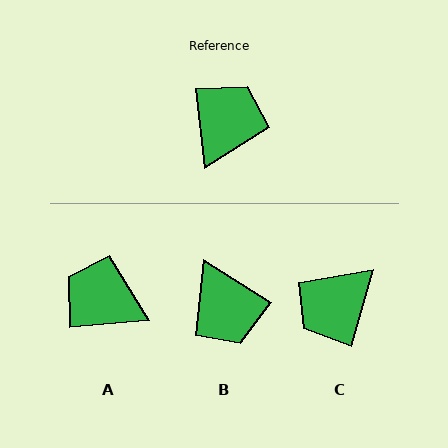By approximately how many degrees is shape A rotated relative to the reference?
Approximately 89 degrees counter-clockwise.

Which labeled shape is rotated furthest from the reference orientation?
C, about 158 degrees away.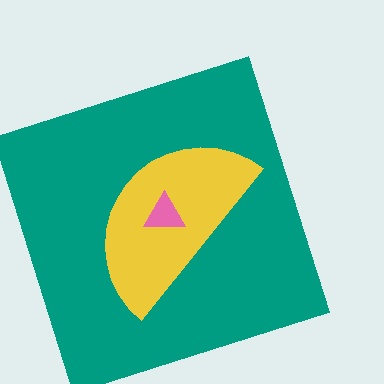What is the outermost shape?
The teal square.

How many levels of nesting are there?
3.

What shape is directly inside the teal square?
The yellow semicircle.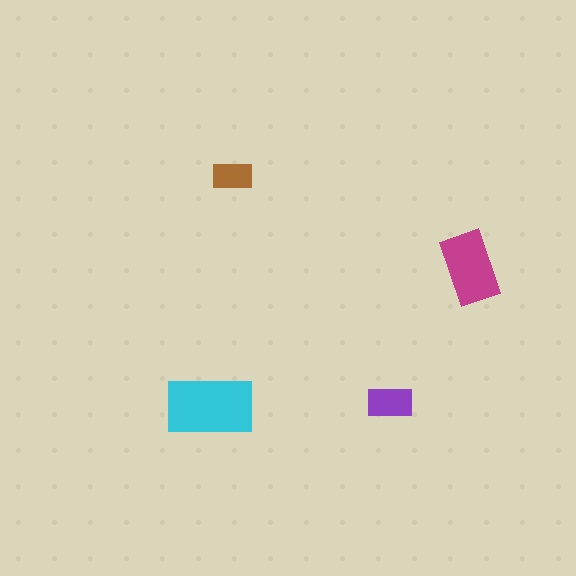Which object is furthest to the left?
The cyan rectangle is leftmost.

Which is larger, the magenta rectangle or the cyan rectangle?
The cyan one.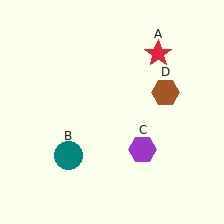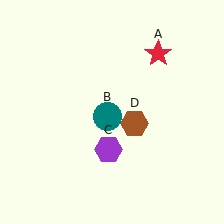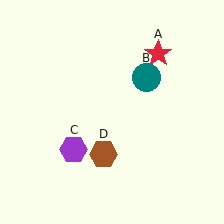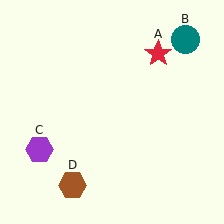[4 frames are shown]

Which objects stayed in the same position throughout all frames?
Red star (object A) remained stationary.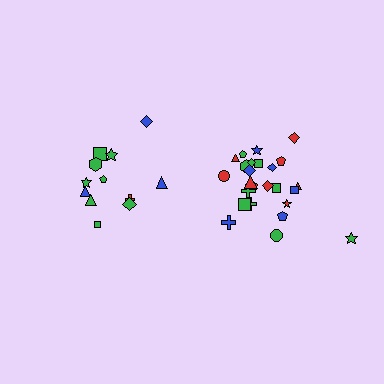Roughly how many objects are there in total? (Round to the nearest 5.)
Roughly 35 objects in total.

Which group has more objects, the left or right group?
The right group.